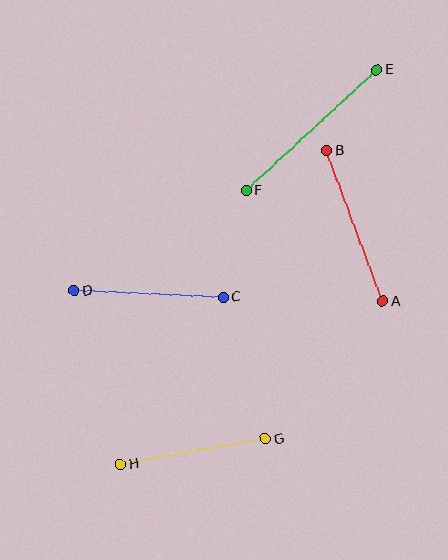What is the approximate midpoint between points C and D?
The midpoint is at approximately (148, 294) pixels.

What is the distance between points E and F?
The distance is approximately 178 pixels.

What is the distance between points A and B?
The distance is approximately 161 pixels.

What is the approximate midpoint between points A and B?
The midpoint is at approximately (355, 226) pixels.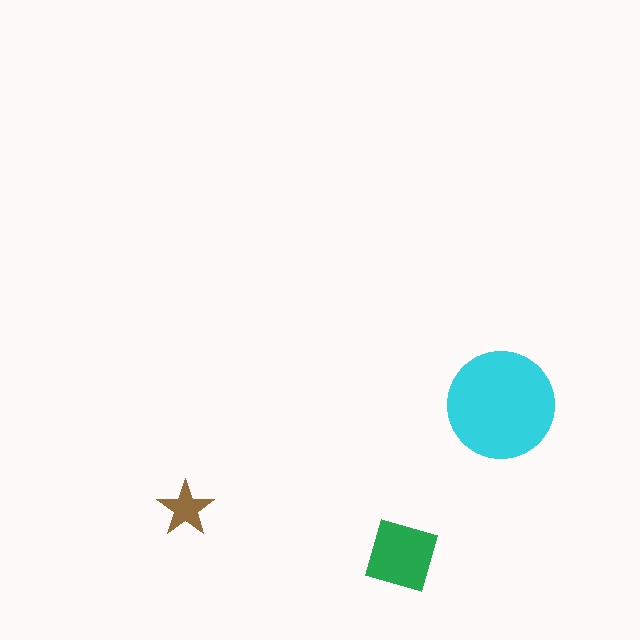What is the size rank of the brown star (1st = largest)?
3rd.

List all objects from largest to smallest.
The cyan circle, the green diamond, the brown star.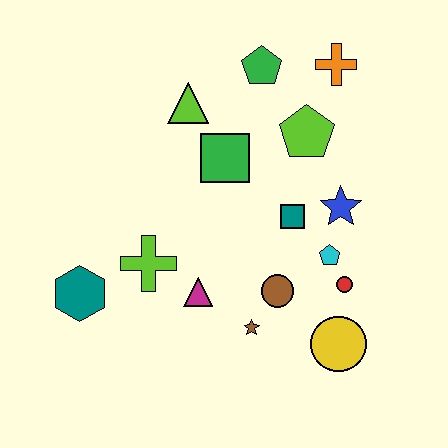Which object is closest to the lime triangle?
The green square is closest to the lime triangle.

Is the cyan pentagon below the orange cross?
Yes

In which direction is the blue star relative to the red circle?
The blue star is above the red circle.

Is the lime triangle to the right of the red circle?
No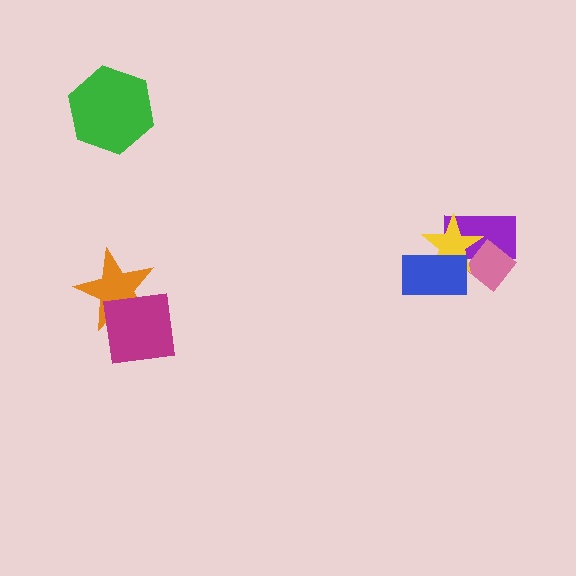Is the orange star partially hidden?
Yes, it is partially covered by another shape.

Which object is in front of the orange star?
The magenta square is in front of the orange star.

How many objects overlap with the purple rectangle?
3 objects overlap with the purple rectangle.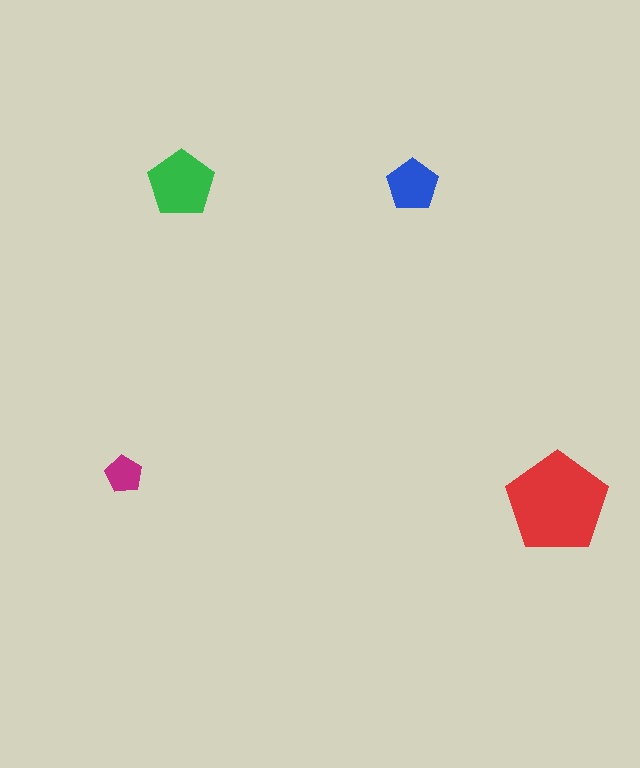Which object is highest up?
The green pentagon is topmost.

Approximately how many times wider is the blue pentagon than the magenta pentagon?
About 1.5 times wider.